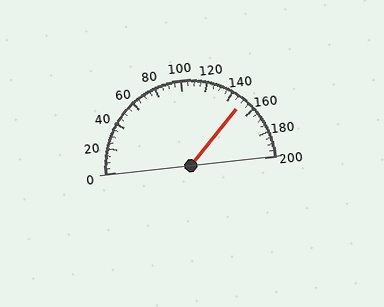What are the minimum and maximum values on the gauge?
The gauge ranges from 0 to 200.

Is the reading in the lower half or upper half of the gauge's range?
The reading is in the upper half of the range (0 to 200).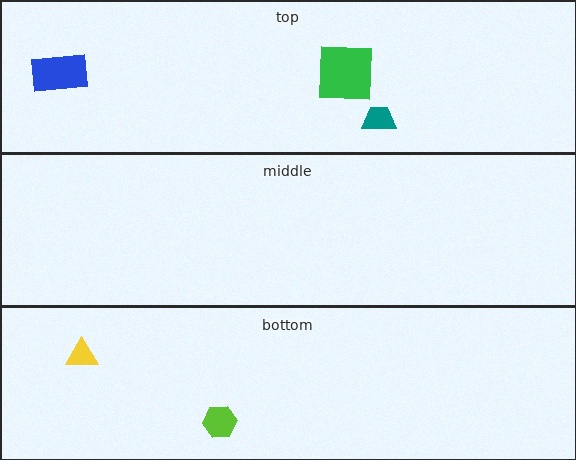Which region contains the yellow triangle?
The bottom region.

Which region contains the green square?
The top region.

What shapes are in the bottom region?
The lime hexagon, the yellow triangle.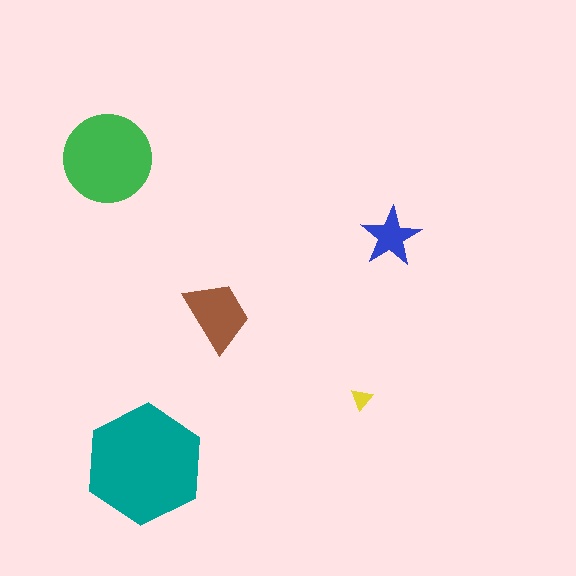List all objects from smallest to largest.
The yellow triangle, the blue star, the brown trapezoid, the green circle, the teal hexagon.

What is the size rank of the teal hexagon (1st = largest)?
1st.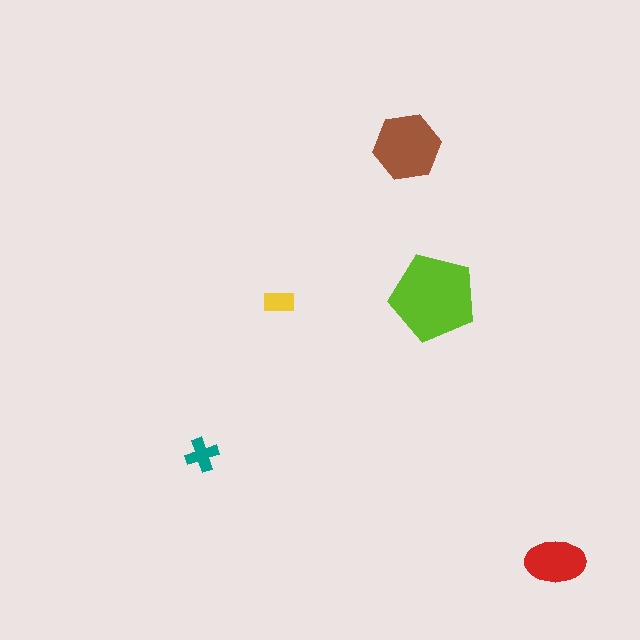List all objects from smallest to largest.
The yellow rectangle, the teal cross, the red ellipse, the brown hexagon, the lime pentagon.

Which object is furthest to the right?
The red ellipse is rightmost.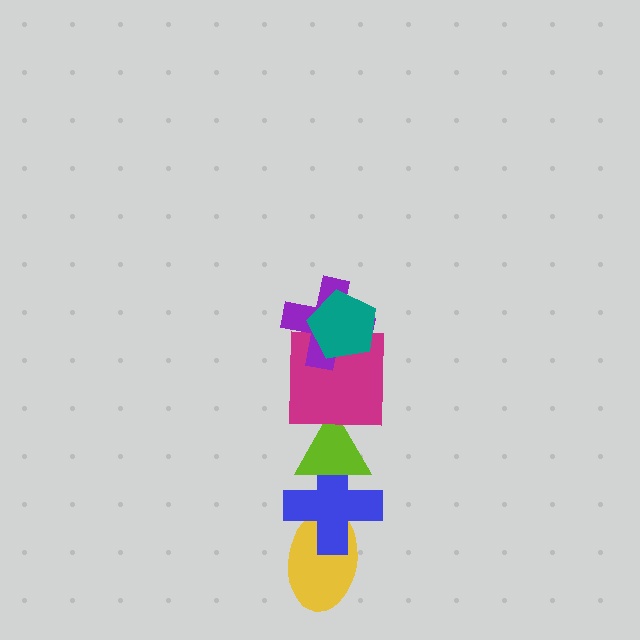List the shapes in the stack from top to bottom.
From top to bottom: the teal pentagon, the purple cross, the magenta square, the lime triangle, the blue cross, the yellow ellipse.